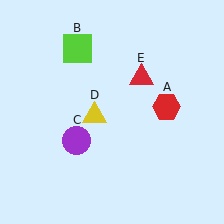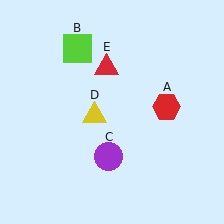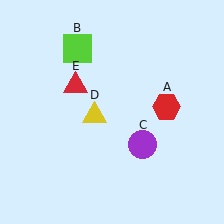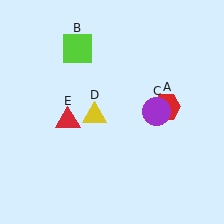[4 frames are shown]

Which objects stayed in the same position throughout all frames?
Red hexagon (object A) and lime square (object B) and yellow triangle (object D) remained stationary.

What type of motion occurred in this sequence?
The purple circle (object C), red triangle (object E) rotated counterclockwise around the center of the scene.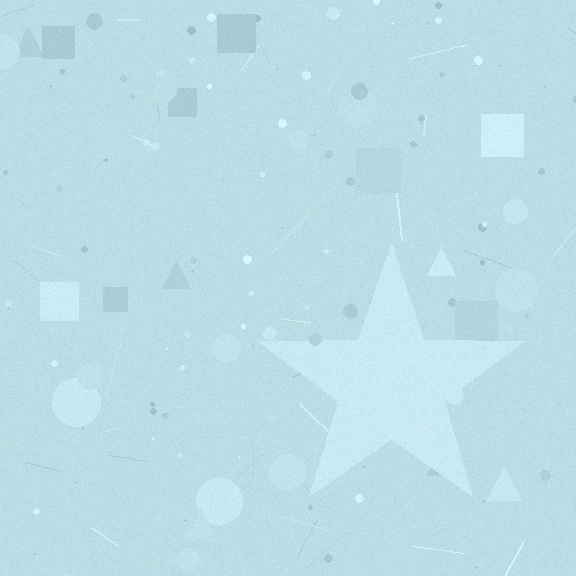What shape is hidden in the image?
A star is hidden in the image.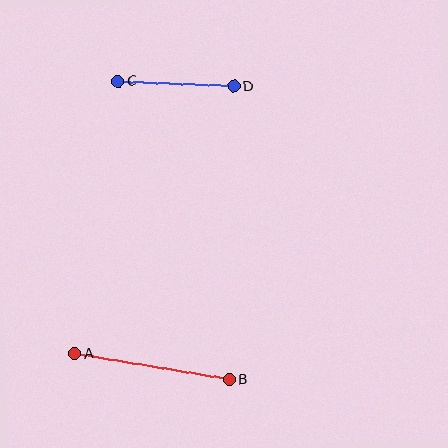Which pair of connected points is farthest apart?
Points A and B are farthest apart.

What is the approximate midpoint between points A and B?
The midpoint is at approximately (152, 367) pixels.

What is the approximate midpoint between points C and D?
The midpoint is at approximately (176, 84) pixels.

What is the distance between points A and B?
The distance is approximately 157 pixels.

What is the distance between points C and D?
The distance is approximately 116 pixels.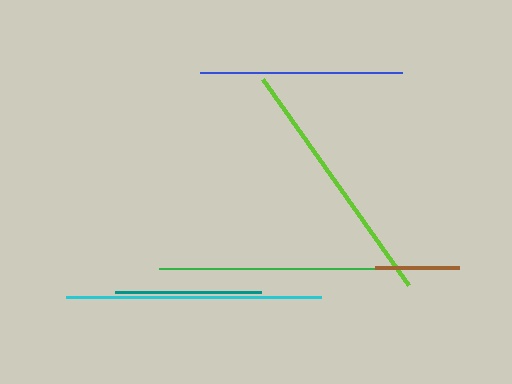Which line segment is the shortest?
The brown line is the shortest at approximately 85 pixels.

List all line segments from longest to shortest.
From longest to shortest: green, cyan, lime, blue, teal, brown.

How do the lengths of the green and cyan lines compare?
The green and cyan lines are approximately the same length.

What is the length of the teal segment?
The teal segment is approximately 145 pixels long.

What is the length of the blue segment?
The blue segment is approximately 201 pixels long.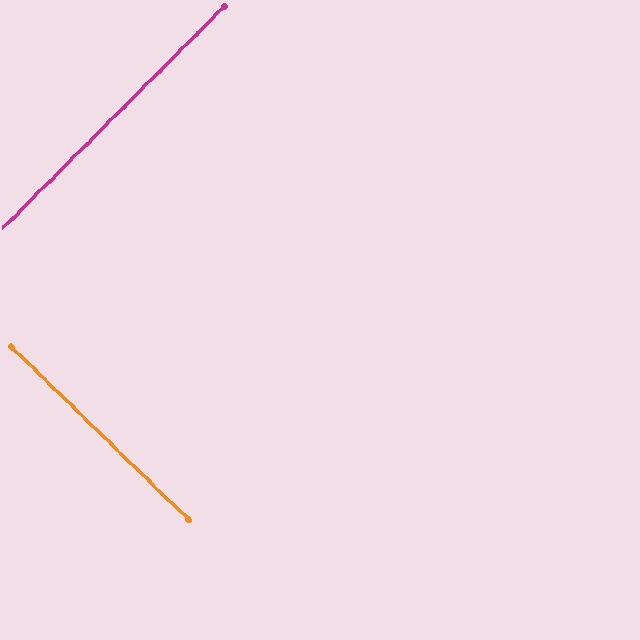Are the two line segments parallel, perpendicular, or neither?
Perpendicular — they meet at approximately 89°.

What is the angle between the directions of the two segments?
Approximately 89 degrees.